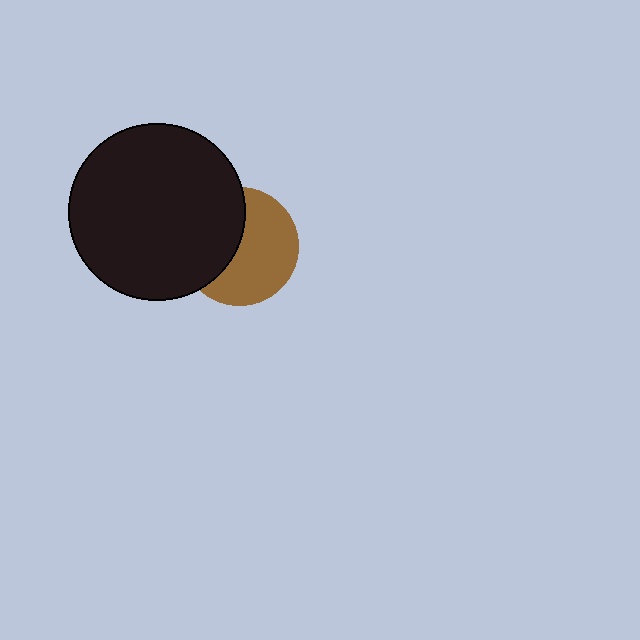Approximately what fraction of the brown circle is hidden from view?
Roughly 42% of the brown circle is hidden behind the black circle.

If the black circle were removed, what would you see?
You would see the complete brown circle.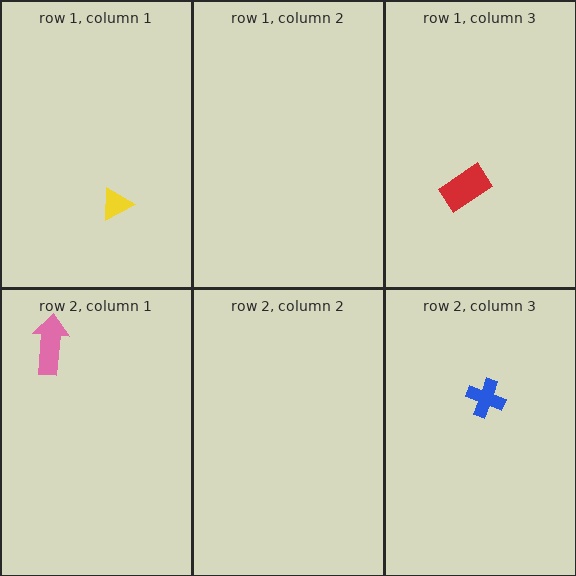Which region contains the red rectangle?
The row 1, column 3 region.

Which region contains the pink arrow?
The row 2, column 1 region.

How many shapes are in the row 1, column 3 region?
1.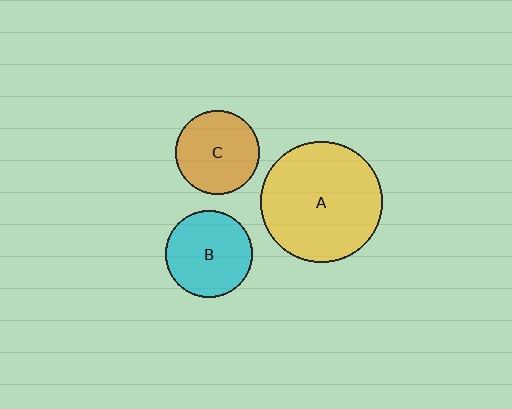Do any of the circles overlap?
No, none of the circles overlap.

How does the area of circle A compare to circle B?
Approximately 1.9 times.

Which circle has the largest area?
Circle A (yellow).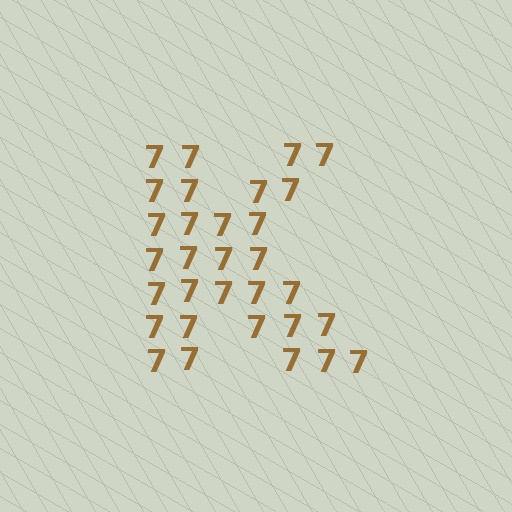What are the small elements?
The small elements are digit 7's.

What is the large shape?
The large shape is the letter K.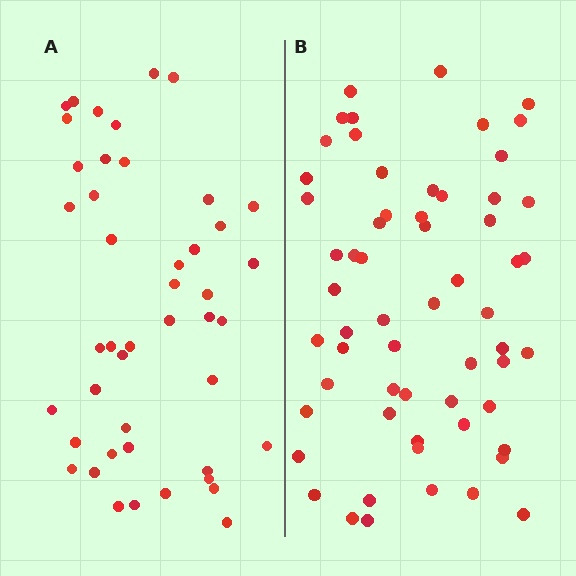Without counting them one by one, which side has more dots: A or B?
Region B (the right region) has more dots.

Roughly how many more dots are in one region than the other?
Region B has approximately 15 more dots than region A.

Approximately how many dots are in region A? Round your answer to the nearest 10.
About 40 dots. (The exact count is 45, which rounds to 40.)